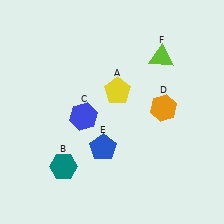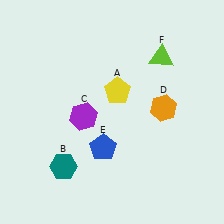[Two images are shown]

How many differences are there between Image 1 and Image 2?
There is 1 difference between the two images.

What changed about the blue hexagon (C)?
In Image 1, C is blue. In Image 2, it changed to purple.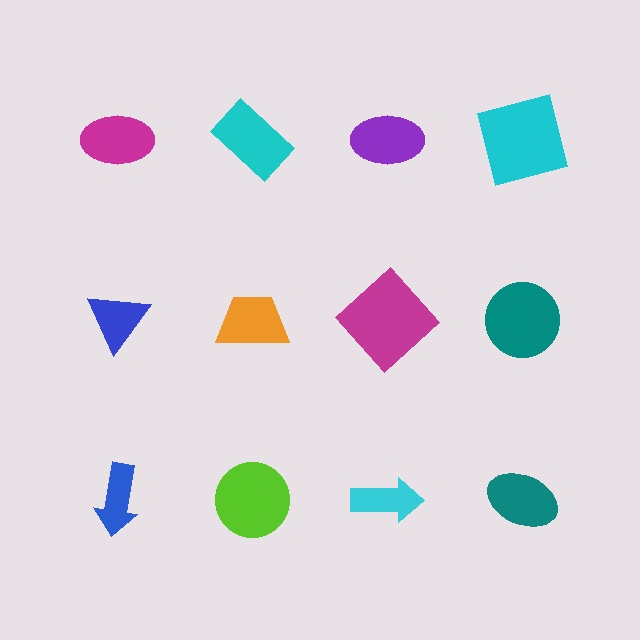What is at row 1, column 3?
A purple ellipse.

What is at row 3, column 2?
A lime circle.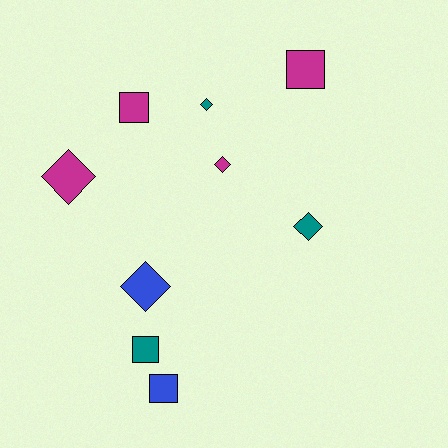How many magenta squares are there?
There are 2 magenta squares.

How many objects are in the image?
There are 9 objects.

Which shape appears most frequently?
Diamond, with 5 objects.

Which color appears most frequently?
Magenta, with 4 objects.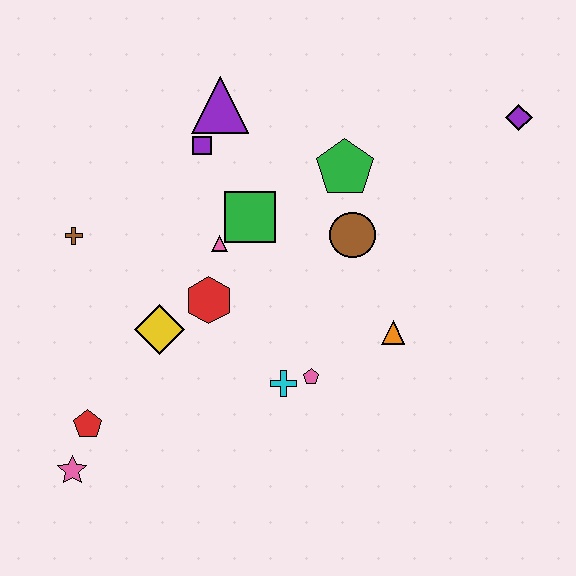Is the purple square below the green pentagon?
No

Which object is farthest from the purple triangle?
The pink star is farthest from the purple triangle.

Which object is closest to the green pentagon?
The brown circle is closest to the green pentagon.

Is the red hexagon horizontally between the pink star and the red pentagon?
No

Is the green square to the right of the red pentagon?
Yes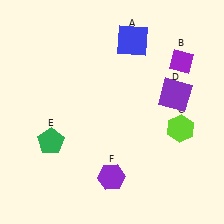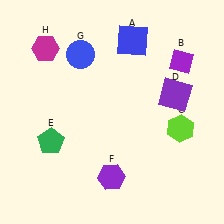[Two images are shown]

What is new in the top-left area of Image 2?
A blue circle (G) was added in the top-left area of Image 2.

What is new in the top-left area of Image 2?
A magenta hexagon (H) was added in the top-left area of Image 2.